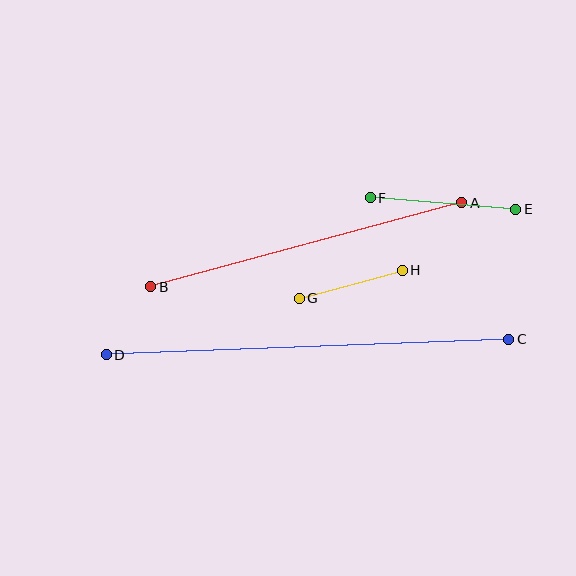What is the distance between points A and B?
The distance is approximately 322 pixels.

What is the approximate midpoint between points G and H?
The midpoint is at approximately (351, 284) pixels.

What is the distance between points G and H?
The distance is approximately 107 pixels.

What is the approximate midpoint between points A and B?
The midpoint is at approximately (306, 245) pixels.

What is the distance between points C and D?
The distance is approximately 403 pixels.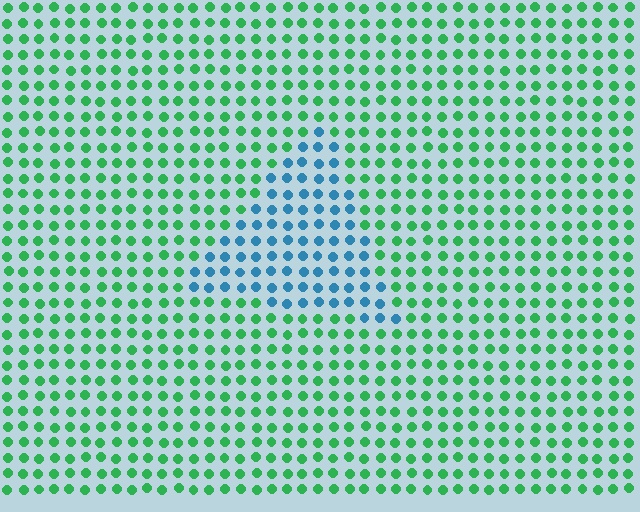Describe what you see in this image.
The image is filled with small green elements in a uniform arrangement. A triangle-shaped region is visible where the elements are tinted to a slightly different hue, forming a subtle color boundary.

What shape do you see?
I see a triangle.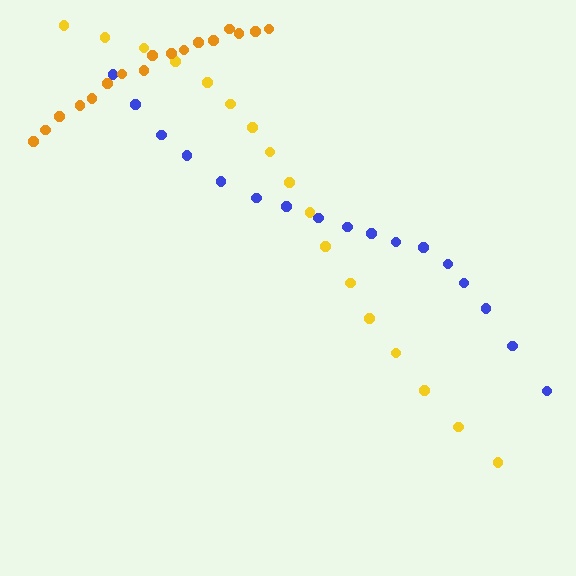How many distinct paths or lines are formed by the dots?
There are 3 distinct paths.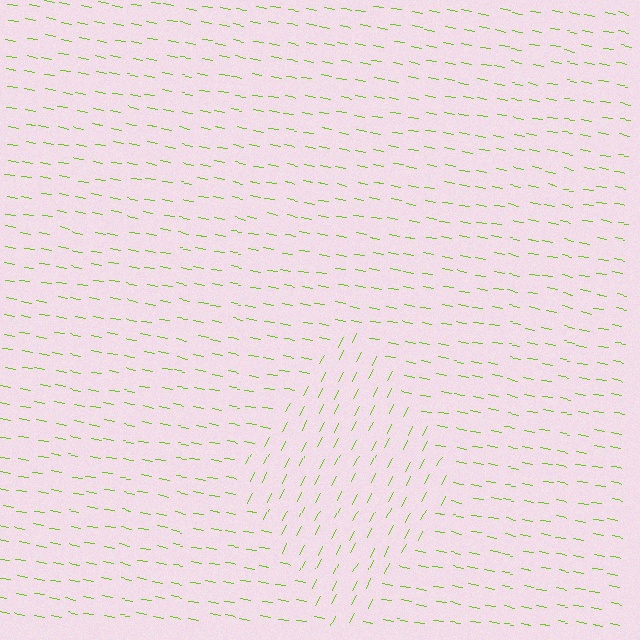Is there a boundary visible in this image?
Yes, there is a texture boundary formed by a change in line orientation.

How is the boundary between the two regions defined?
The boundary is defined purely by a change in line orientation (approximately 73 degrees difference). All lines are the same color and thickness.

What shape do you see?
I see a diamond.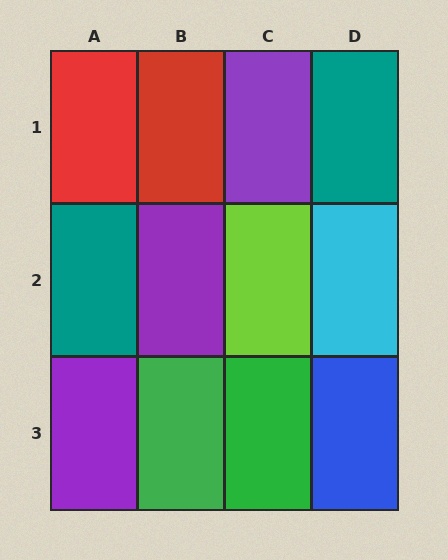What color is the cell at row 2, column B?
Purple.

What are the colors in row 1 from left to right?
Red, red, purple, teal.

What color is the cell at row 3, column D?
Blue.